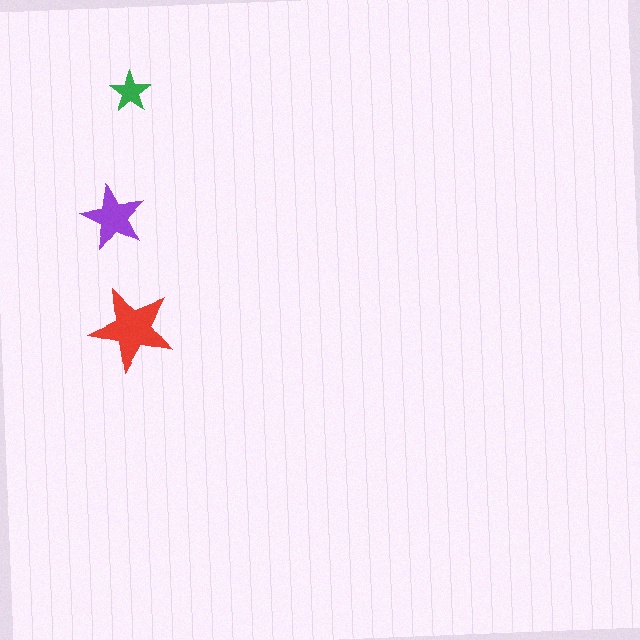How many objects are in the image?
There are 3 objects in the image.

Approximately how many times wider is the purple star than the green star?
About 1.5 times wider.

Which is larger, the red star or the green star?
The red one.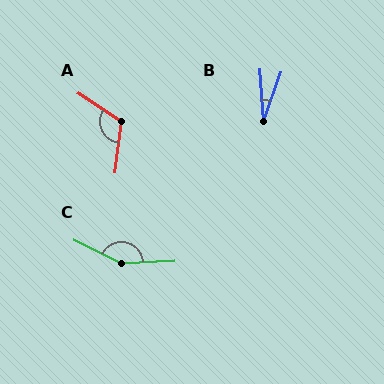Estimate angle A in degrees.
Approximately 116 degrees.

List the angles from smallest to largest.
B (24°), A (116°), C (151°).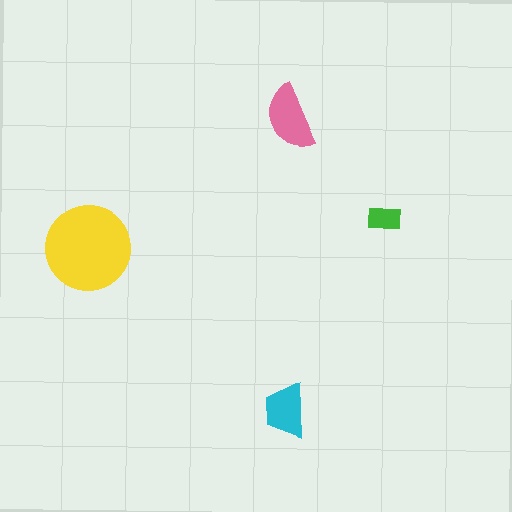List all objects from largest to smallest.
The yellow circle, the pink semicircle, the cyan trapezoid, the green rectangle.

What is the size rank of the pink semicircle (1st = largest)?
2nd.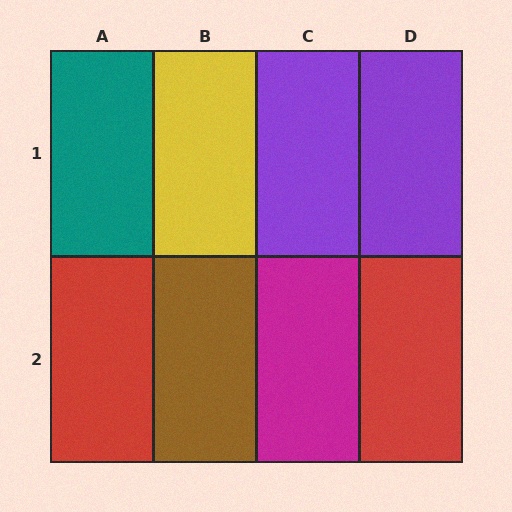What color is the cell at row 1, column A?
Teal.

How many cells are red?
2 cells are red.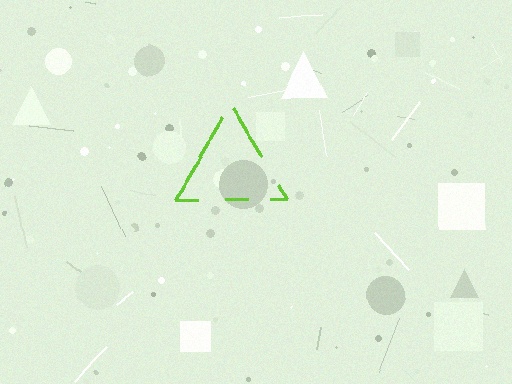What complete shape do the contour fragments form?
The contour fragments form a triangle.